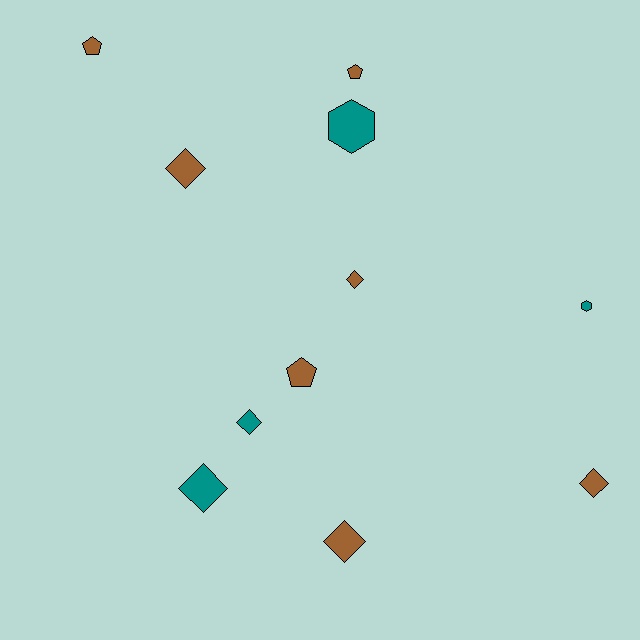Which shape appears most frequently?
Diamond, with 6 objects.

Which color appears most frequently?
Brown, with 7 objects.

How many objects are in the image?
There are 11 objects.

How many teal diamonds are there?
There are 2 teal diamonds.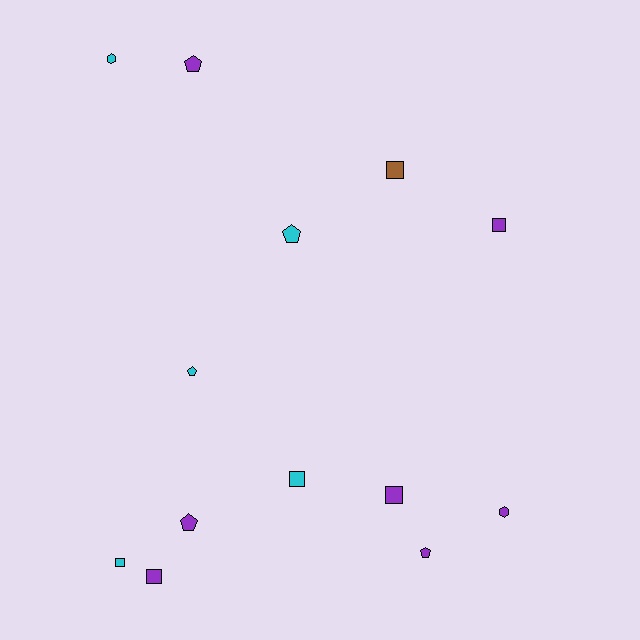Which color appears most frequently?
Purple, with 7 objects.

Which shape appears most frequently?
Square, with 6 objects.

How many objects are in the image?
There are 13 objects.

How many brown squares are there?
There is 1 brown square.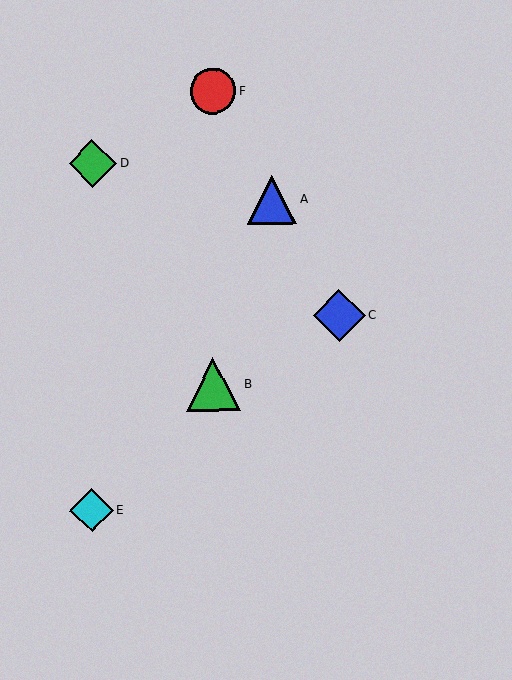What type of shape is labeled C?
Shape C is a blue diamond.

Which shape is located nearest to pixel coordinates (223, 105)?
The red circle (labeled F) at (213, 91) is nearest to that location.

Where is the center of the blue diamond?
The center of the blue diamond is at (339, 316).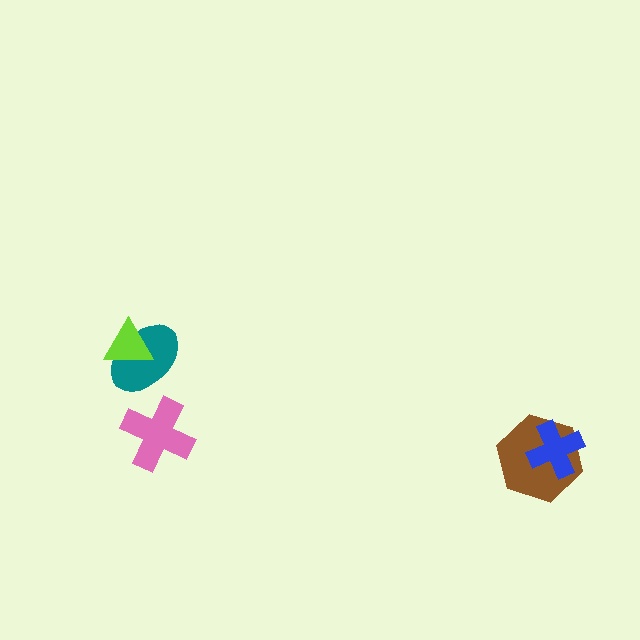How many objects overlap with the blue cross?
1 object overlaps with the blue cross.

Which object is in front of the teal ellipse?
The lime triangle is in front of the teal ellipse.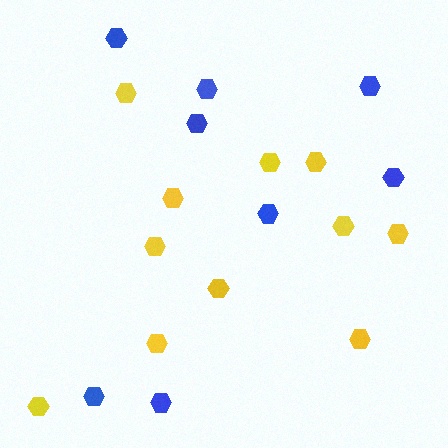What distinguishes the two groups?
There are 2 groups: one group of yellow hexagons (11) and one group of blue hexagons (8).